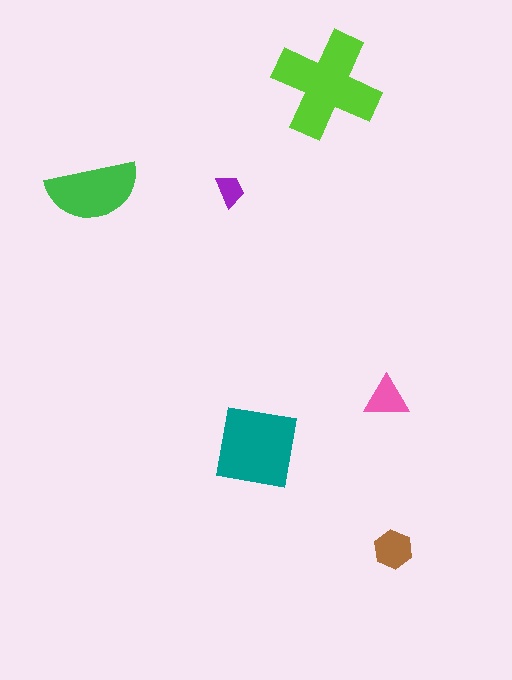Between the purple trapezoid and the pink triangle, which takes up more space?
The pink triangle.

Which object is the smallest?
The purple trapezoid.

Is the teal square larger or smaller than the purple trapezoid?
Larger.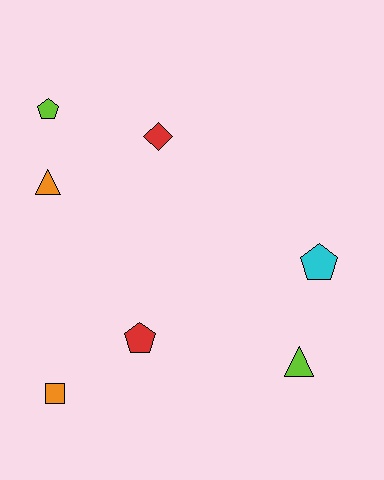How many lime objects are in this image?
There are 2 lime objects.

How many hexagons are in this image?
There are no hexagons.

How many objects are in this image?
There are 7 objects.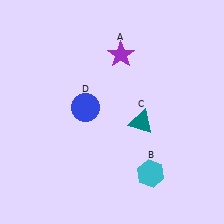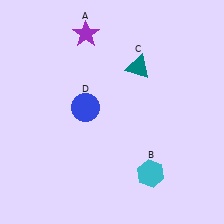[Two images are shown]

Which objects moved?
The objects that moved are: the purple star (A), the teal triangle (C).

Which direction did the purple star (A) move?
The purple star (A) moved left.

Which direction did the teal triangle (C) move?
The teal triangle (C) moved up.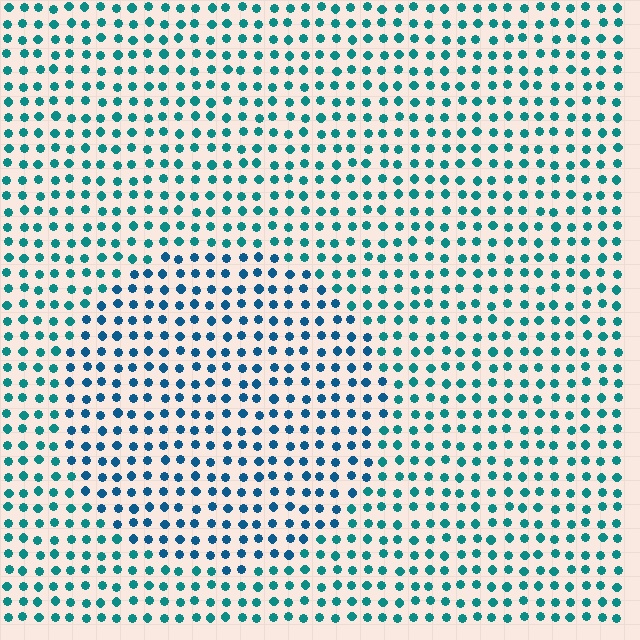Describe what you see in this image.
The image is filled with small teal elements in a uniform arrangement. A circle-shaped region is visible where the elements are tinted to a slightly different hue, forming a subtle color boundary.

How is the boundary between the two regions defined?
The boundary is defined purely by a slight shift in hue (about 27 degrees). Spacing, size, and orientation are identical on both sides.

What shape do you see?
I see a circle.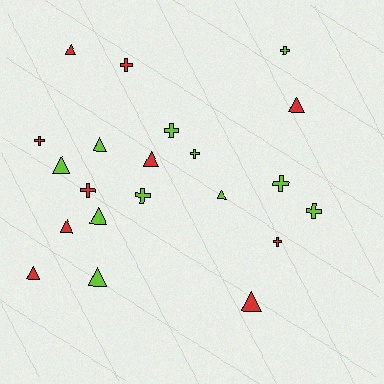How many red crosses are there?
There are 4 red crosses.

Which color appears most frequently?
Lime, with 11 objects.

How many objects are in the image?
There are 21 objects.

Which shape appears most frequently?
Triangle, with 11 objects.